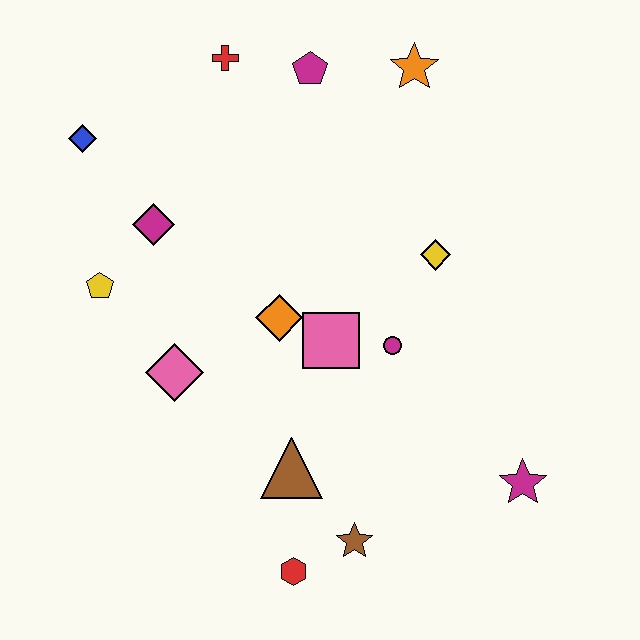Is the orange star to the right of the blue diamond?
Yes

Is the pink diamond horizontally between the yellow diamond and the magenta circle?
No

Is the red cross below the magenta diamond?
No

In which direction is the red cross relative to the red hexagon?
The red cross is above the red hexagon.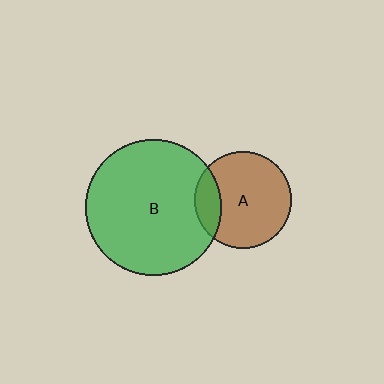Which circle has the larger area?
Circle B (green).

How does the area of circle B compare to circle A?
Approximately 2.0 times.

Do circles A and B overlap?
Yes.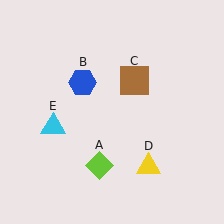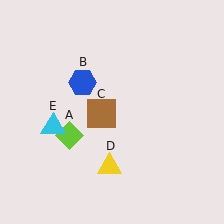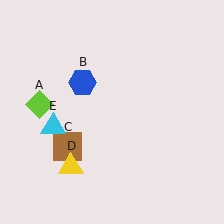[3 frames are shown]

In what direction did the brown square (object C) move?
The brown square (object C) moved down and to the left.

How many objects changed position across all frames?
3 objects changed position: lime diamond (object A), brown square (object C), yellow triangle (object D).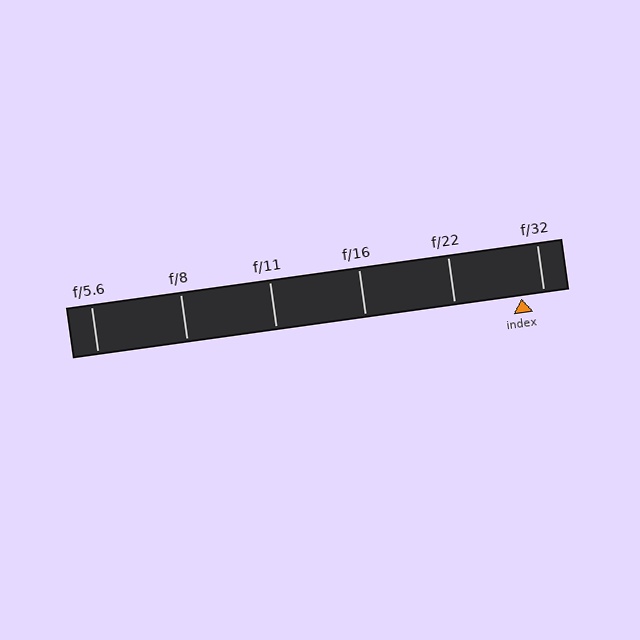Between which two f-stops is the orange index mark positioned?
The index mark is between f/22 and f/32.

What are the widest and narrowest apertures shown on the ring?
The widest aperture shown is f/5.6 and the narrowest is f/32.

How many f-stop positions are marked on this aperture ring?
There are 6 f-stop positions marked.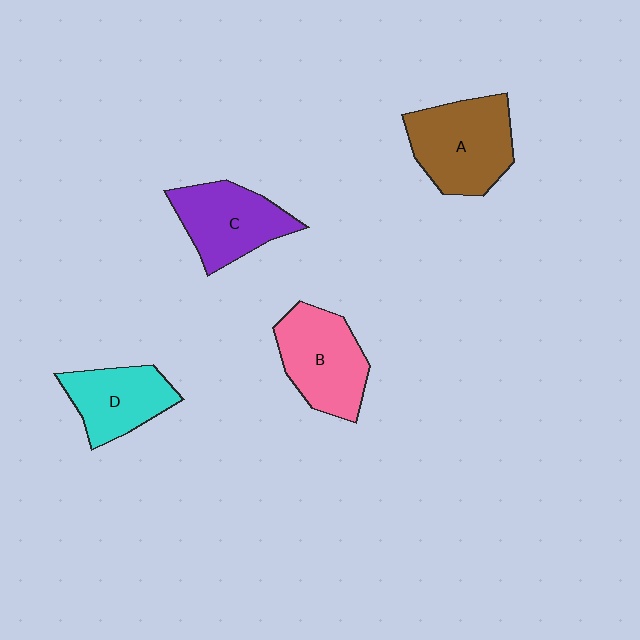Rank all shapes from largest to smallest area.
From largest to smallest: A (brown), B (pink), C (purple), D (cyan).